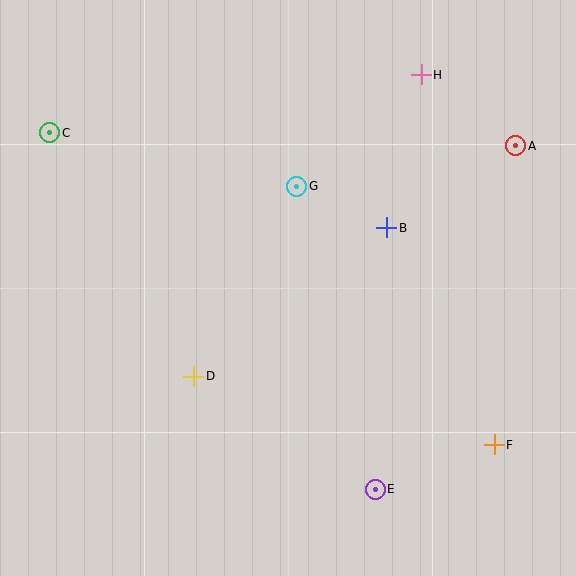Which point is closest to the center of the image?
Point G at (297, 186) is closest to the center.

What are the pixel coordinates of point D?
Point D is at (194, 376).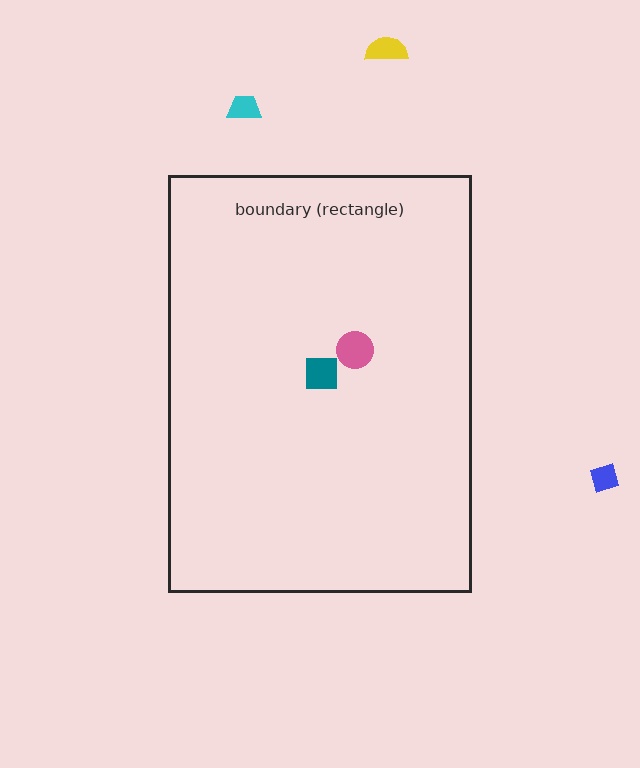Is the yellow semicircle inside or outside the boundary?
Outside.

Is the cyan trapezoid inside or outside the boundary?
Outside.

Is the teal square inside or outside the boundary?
Inside.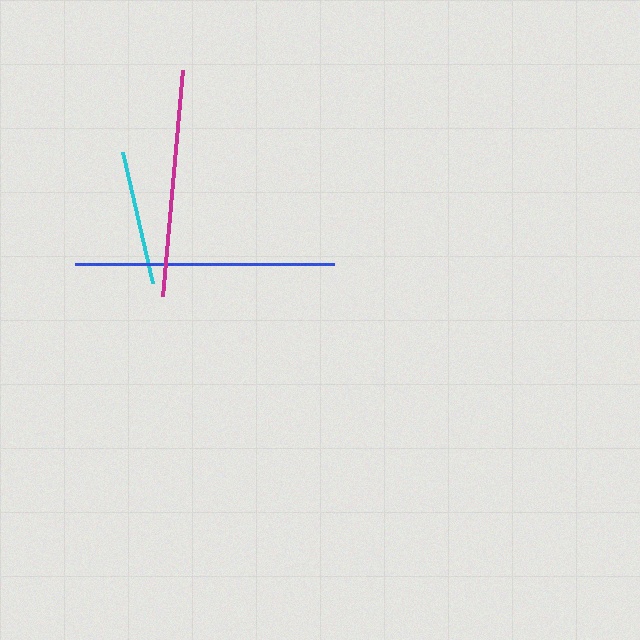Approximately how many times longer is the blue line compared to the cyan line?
The blue line is approximately 1.9 times the length of the cyan line.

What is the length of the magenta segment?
The magenta segment is approximately 227 pixels long.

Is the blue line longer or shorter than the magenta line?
The blue line is longer than the magenta line.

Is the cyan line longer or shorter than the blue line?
The blue line is longer than the cyan line.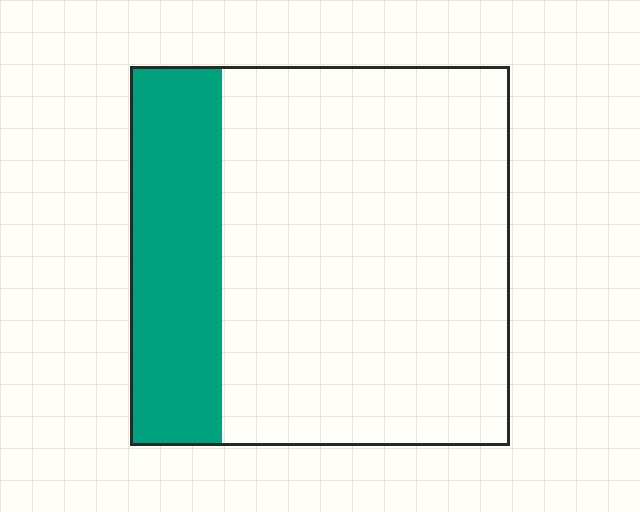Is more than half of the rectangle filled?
No.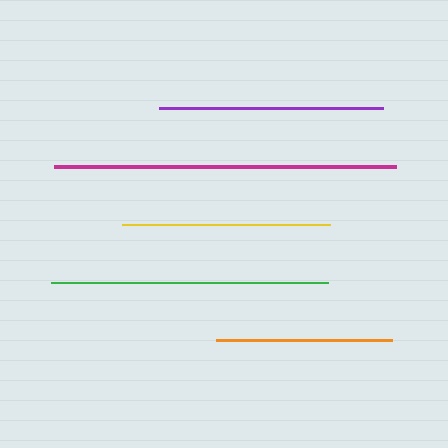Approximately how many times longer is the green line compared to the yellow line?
The green line is approximately 1.3 times the length of the yellow line.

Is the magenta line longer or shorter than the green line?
The magenta line is longer than the green line.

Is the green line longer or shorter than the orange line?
The green line is longer than the orange line.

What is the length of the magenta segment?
The magenta segment is approximately 342 pixels long.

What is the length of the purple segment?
The purple segment is approximately 224 pixels long.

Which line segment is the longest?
The magenta line is the longest at approximately 342 pixels.